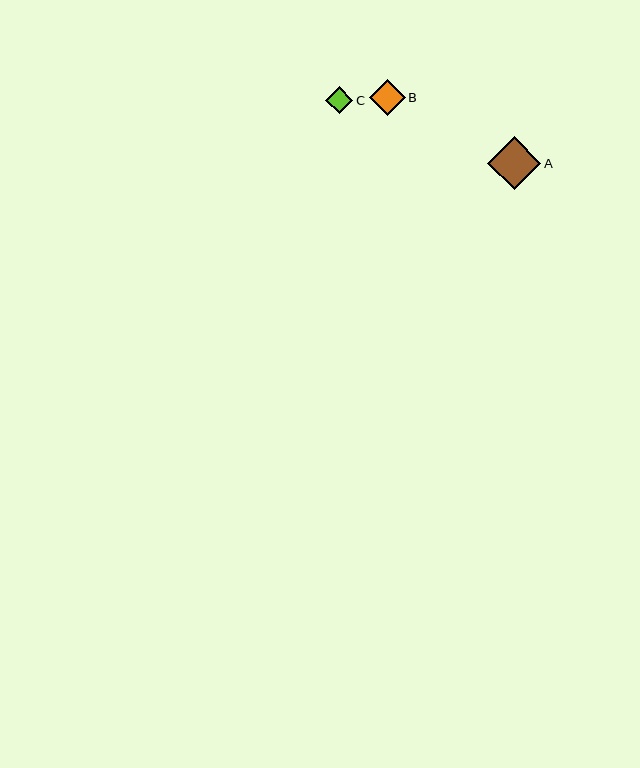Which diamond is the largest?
Diamond A is the largest with a size of approximately 53 pixels.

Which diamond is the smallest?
Diamond C is the smallest with a size of approximately 27 pixels.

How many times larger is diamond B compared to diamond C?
Diamond B is approximately 1.3 times the size of diamond C.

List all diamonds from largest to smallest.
From largest to smallest: A, B, C.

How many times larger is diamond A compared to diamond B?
Diamond A is approximately 1.5 times the size of diamond B.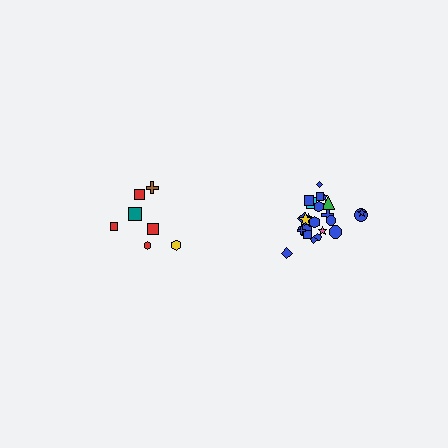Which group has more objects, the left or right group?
The right group.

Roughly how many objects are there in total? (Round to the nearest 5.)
Roughly 30 objects in total.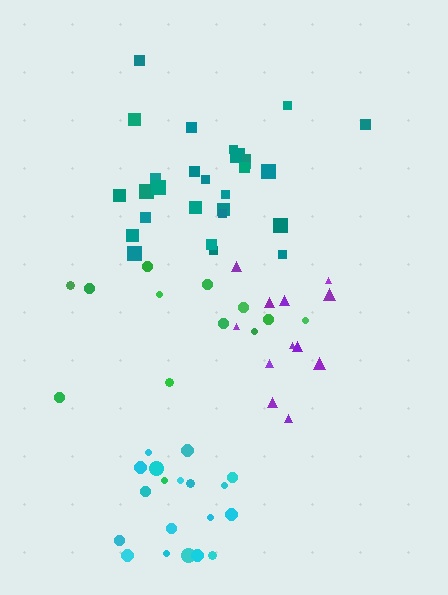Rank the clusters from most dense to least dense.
teal, cyan, purple, green.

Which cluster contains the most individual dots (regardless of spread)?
Teal (28).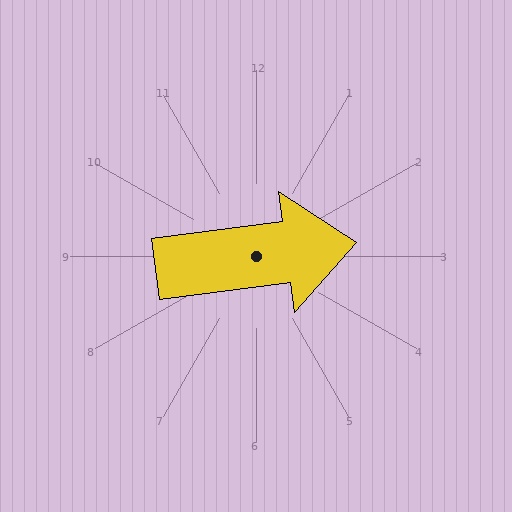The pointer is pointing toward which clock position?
Roughly 3 o'clock.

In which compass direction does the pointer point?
East.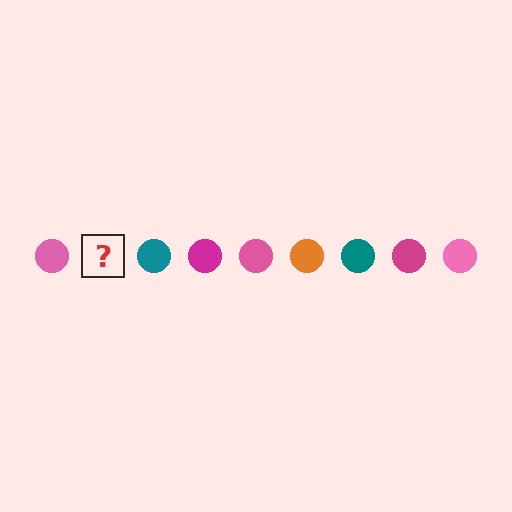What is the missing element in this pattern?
The missing element is an orange circle.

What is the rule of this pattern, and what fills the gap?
The rule is that the pattern cycles through pink, orange, teal, magenta circles. The gap should be filled with an orange circle.